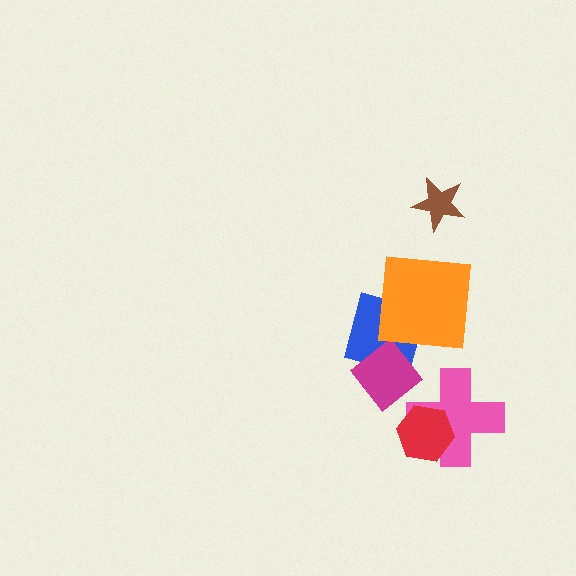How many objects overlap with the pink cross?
1 object overlaps with the pink cross.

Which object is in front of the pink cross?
The red hexagon is in front of the pink cross.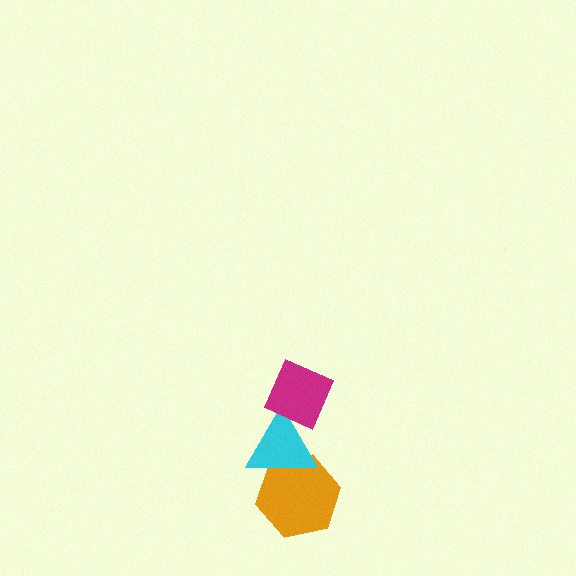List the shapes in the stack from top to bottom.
From top to bottom: the magenta diamond, the cyan triangle, the orange hexagon.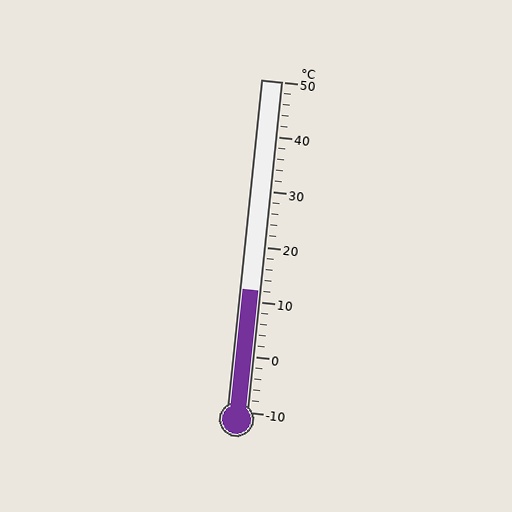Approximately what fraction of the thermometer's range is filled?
The thermometer is filled to approximately 35% of its range.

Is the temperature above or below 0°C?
The temperature is above 0°C.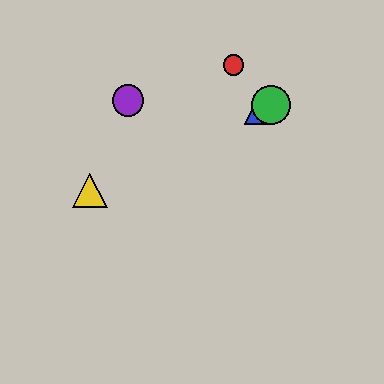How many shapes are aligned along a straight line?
3 shapes (the blue triangle, the green circle, the yellow triangle) are aligned along a straight line.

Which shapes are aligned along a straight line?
The blue triangle, the green circle, the yellow triangle are aligned along a straight line.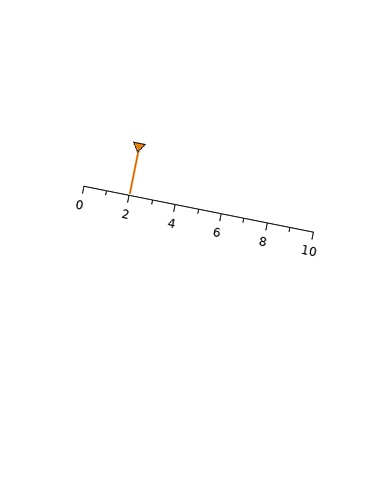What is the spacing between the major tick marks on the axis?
The major ticks are spaced 2 apart.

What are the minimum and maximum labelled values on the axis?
The axis runs from 0 to 10.